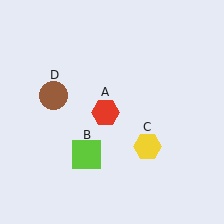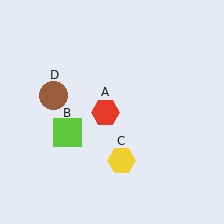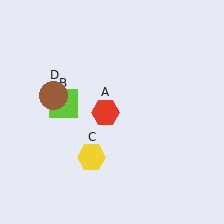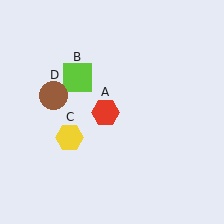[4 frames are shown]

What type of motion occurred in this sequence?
The lime square (object B), yellow hexagon (object C) rotated clockwise around the center of the scene.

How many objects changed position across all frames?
2 objects changed position: lime square (object B), yellow hexagon (object C).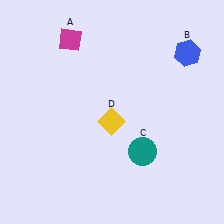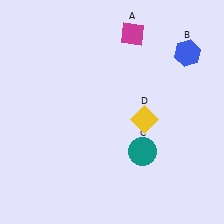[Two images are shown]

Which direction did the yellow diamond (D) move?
The yellow diamond (D) moved right.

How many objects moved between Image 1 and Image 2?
2 objects moved between the two images.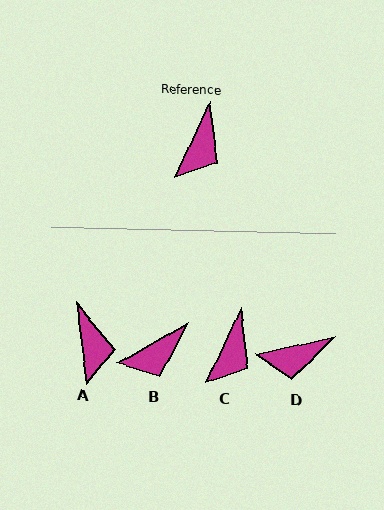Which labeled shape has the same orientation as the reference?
C.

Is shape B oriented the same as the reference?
No, it is off by about 35 degrees.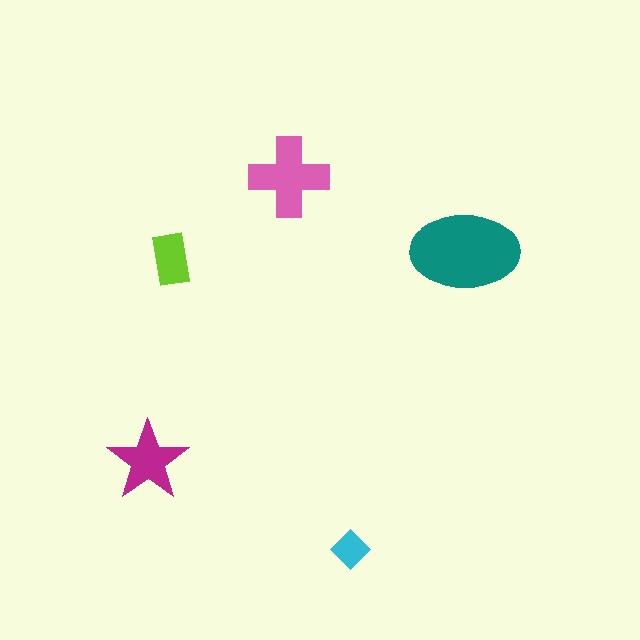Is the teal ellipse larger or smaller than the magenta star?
Larger.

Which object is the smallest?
The cyan diamond.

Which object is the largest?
The teal ellipse.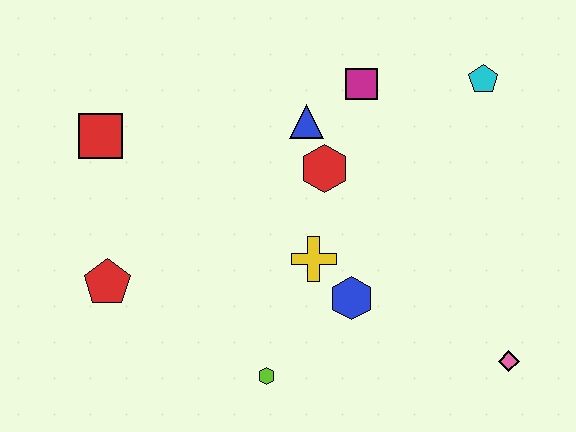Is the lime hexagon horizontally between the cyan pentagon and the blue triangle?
No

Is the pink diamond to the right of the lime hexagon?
Yes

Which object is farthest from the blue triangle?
The pink diamond is farthest from the blue triangle.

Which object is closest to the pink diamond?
The blue hexagon is closest to the pink diamond.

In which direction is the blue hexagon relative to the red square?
The blue hexagon is to the right of the red square.